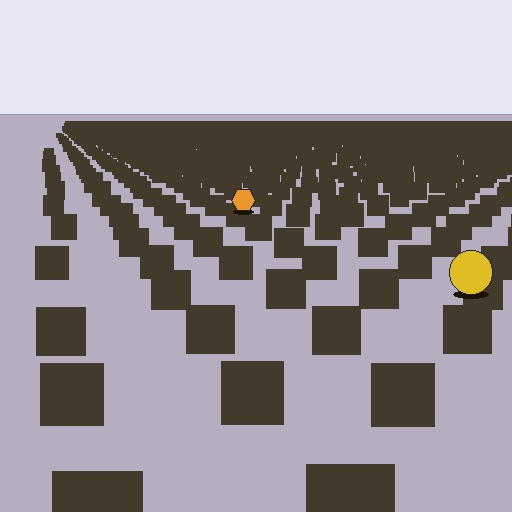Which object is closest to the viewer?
The yellow circle is closest. The texture marks near it are larger and more spread out.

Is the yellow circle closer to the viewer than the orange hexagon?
Yes. The yellow circle is closer — you can tell from the texture gradient: the ground texture is coarser near it.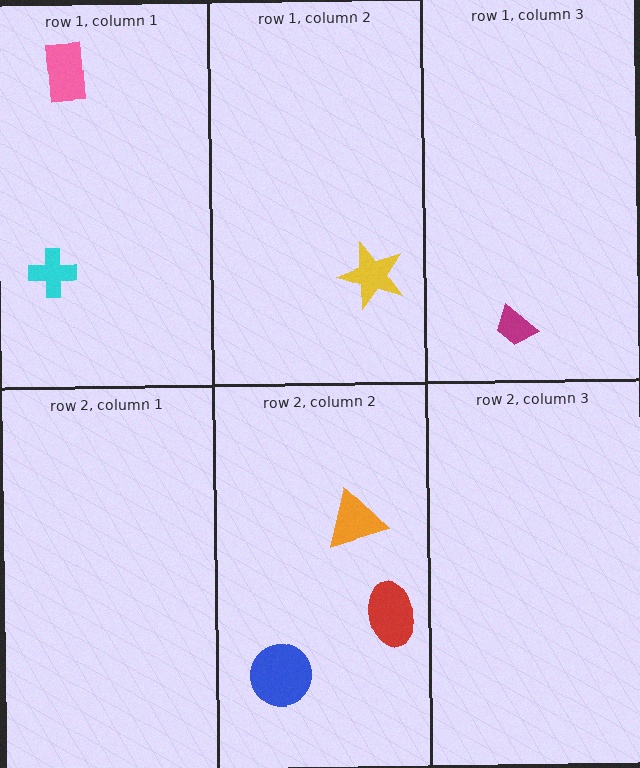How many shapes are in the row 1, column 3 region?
1.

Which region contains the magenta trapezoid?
The row 1, column 3 region.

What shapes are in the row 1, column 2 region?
The yellow star.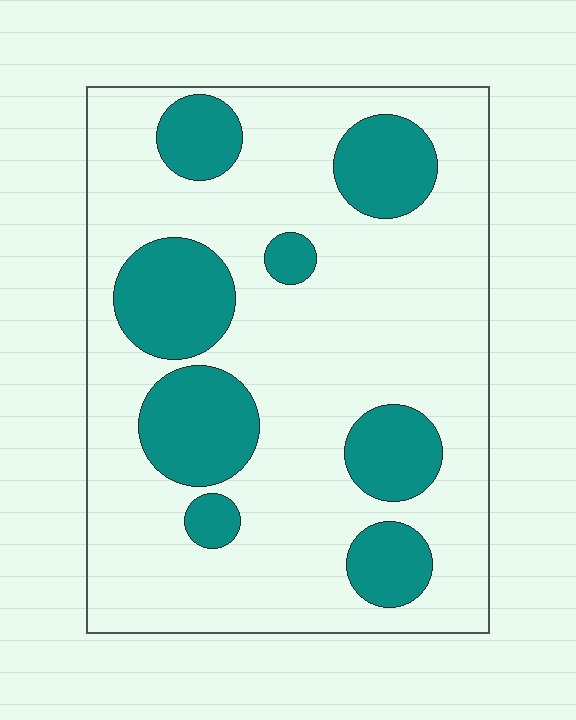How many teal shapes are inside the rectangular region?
8.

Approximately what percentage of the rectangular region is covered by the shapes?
Approximately 25%.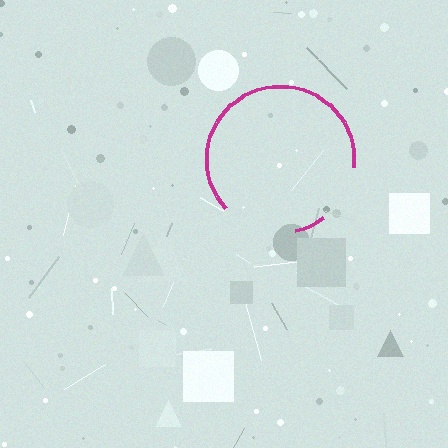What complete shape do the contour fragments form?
The contour fragments form a circle.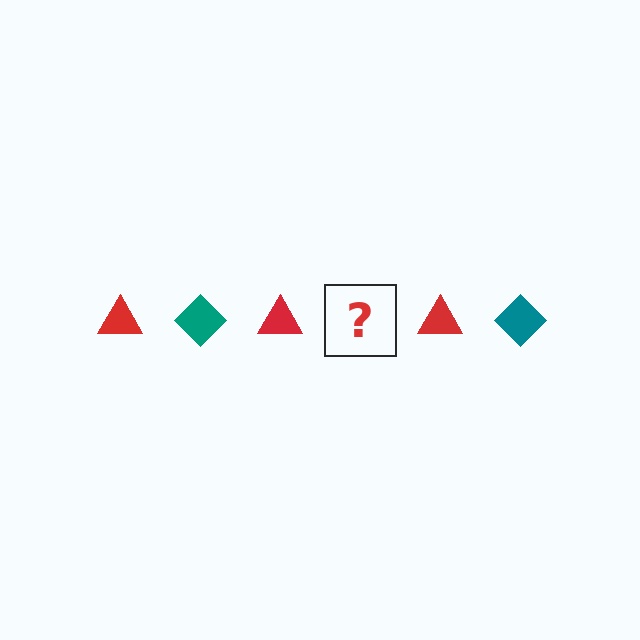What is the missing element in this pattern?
The missing element is a teal diamond.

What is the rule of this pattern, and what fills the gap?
The rule is that the pattern alternates between red triangle and teal diamond. The gap should be filled with a teal diamond.